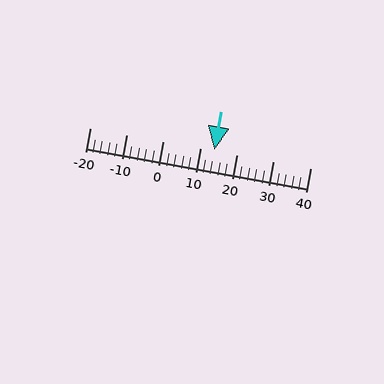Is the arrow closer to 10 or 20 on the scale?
The arrow is closer to 10.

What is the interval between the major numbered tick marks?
The major tick marks are spaced 10 units apart.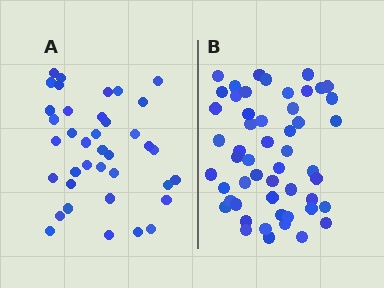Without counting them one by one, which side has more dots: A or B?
Region B (the right region) has more dots.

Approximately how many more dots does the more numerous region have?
Region B has approximately 15 more dots than region A.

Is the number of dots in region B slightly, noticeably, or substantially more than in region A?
Region B has noticeably more, but not dramatically so. The ratio is roughly 1.4 to 1.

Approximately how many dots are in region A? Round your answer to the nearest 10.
About 40 dots. (The exact count is 38, which rounds to 40.)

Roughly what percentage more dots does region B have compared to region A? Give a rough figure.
About 35% more.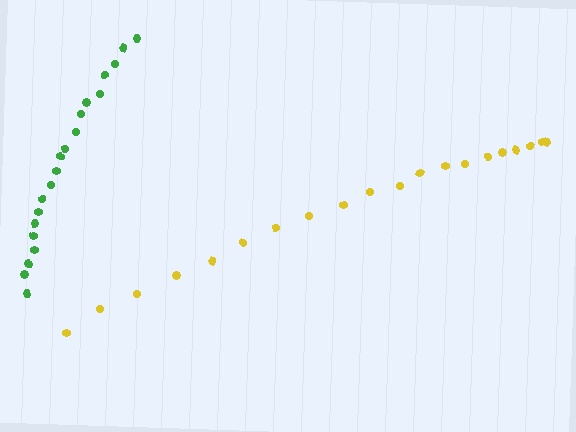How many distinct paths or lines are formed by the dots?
There are 2 distinct paths.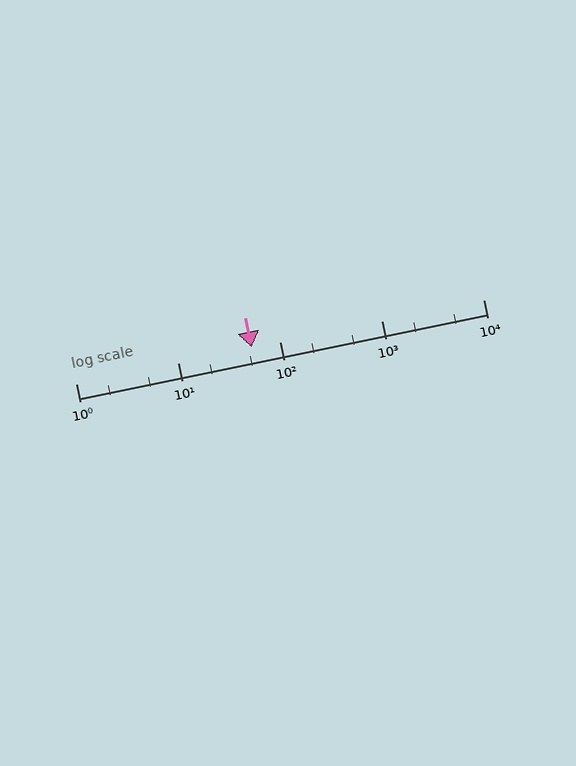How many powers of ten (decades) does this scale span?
The scale spans 4 decades, from 1 to 10000.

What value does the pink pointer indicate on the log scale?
The pointer indicates approximately 53.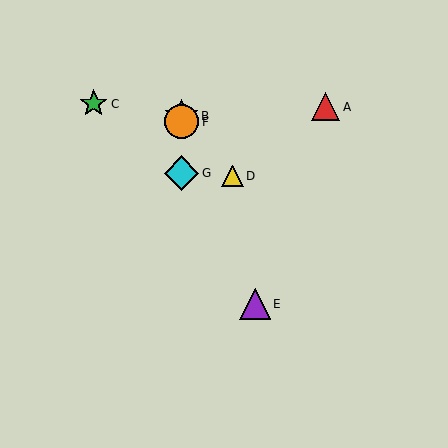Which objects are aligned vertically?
Objects B, F, G are aligned vertically.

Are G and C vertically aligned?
No, G is at x≈181 and C is at x≈94.